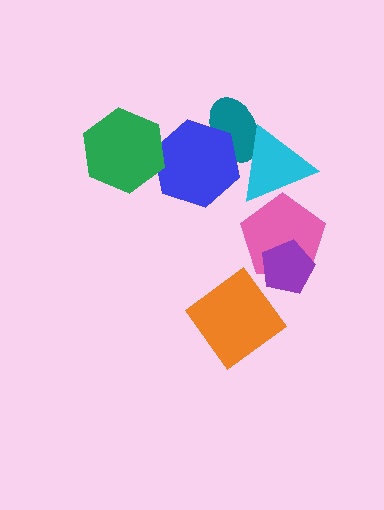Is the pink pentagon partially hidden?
Yes, it is partially covered by another shape.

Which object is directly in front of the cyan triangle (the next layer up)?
The blue hexagon is directly in front of the cyan triangle.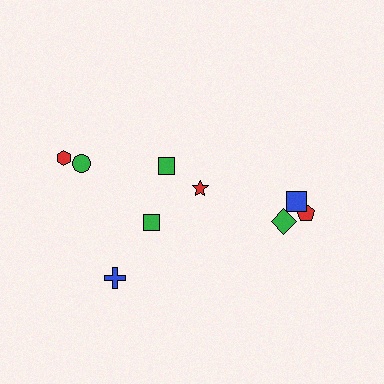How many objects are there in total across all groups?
There are 9 objects.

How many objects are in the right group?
There are 3 objects.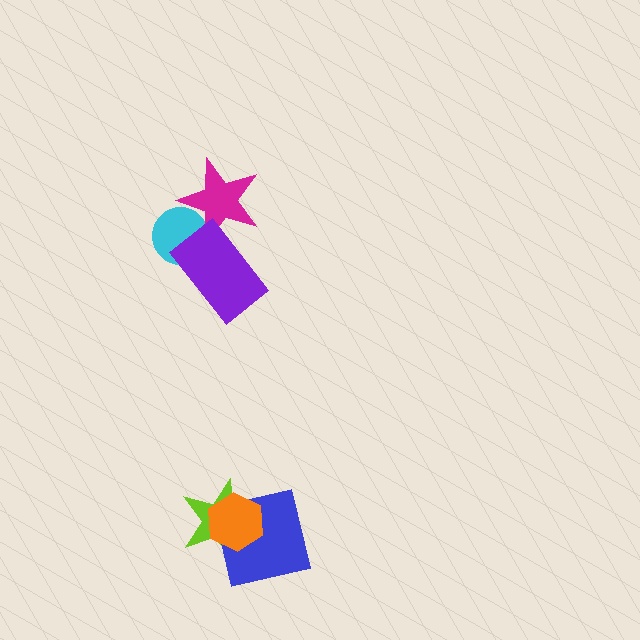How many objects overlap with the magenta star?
2 objects overlap with the magenta star.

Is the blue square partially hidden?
Yes, it is partially covered by another shape.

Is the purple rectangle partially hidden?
No, no other shape covers it.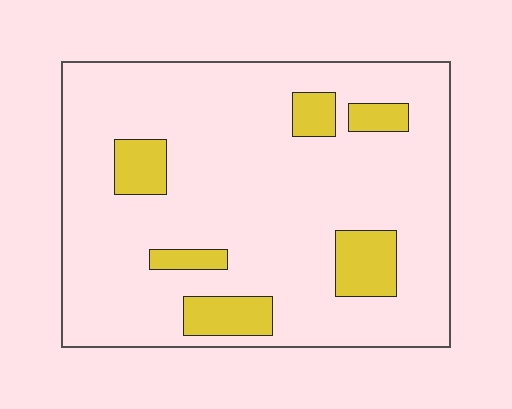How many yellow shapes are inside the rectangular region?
6.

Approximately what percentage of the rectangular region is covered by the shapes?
Approximately 15%.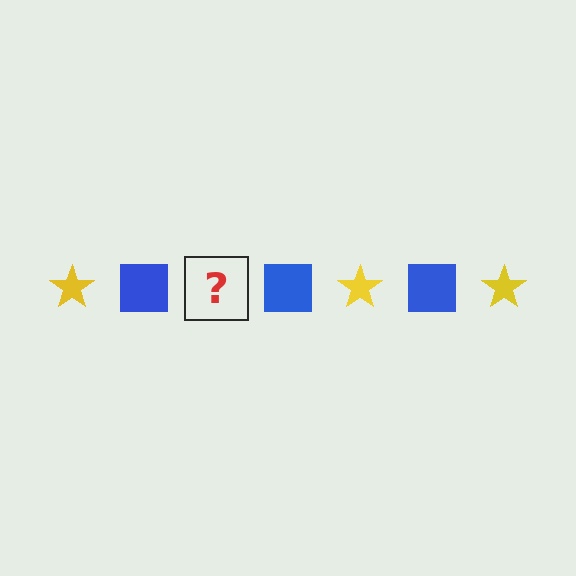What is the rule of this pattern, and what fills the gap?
The rule is that the pattern alternates between yellow star and blue square. The gap should be filled with a yellow star.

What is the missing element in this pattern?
The missing element is a yellow star.